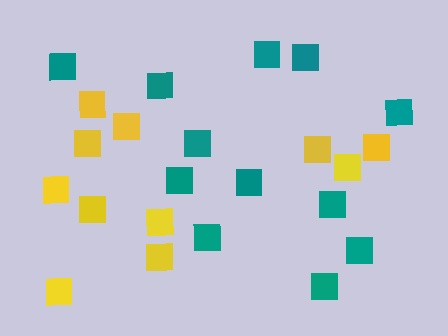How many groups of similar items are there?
There are 2 groups: one group of teal squares (12) and one group of yellow squares (11).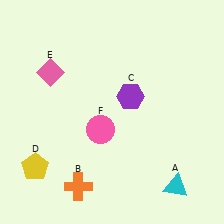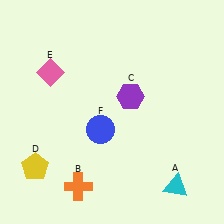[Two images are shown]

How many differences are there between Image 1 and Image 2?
There is 1 difference between the two images.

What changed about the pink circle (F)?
In Image 1, F is pink. In Image 2, it changed to blue.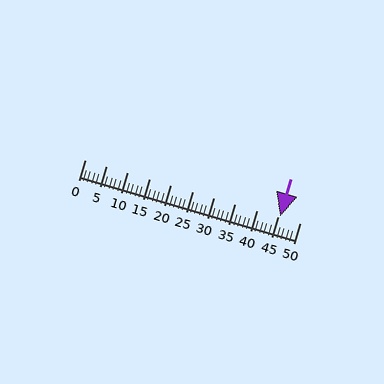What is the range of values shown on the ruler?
The ruler shows values from 0 to 50.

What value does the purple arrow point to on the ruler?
The purple arrow points to approximately 45.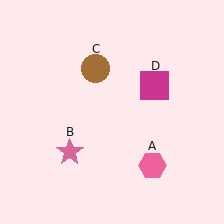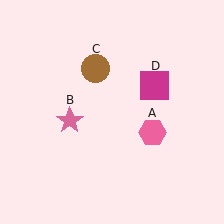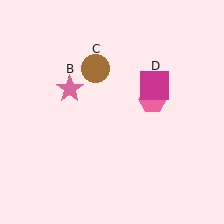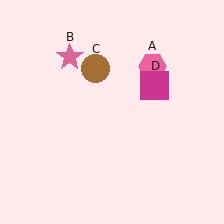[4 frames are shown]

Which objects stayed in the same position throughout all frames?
Brown circle (object C) and magenta square (object D) remained stationary.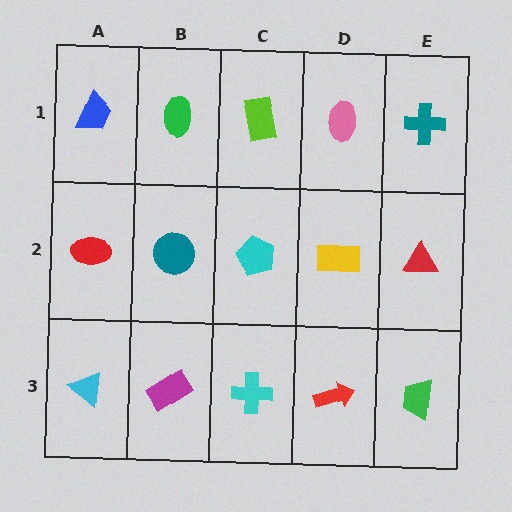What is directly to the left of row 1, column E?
A pink ellipse.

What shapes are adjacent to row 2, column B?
A green ellipse (row 1, column B), a magenta rectangle (row 3, column B), a red ellipse (row 2, column A), a cyan pentagon (row 2, column C).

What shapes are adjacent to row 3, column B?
A teal circle (row 2, column B), a cyan triangle (row 3, column A), a cyan cross (row 3, column C).